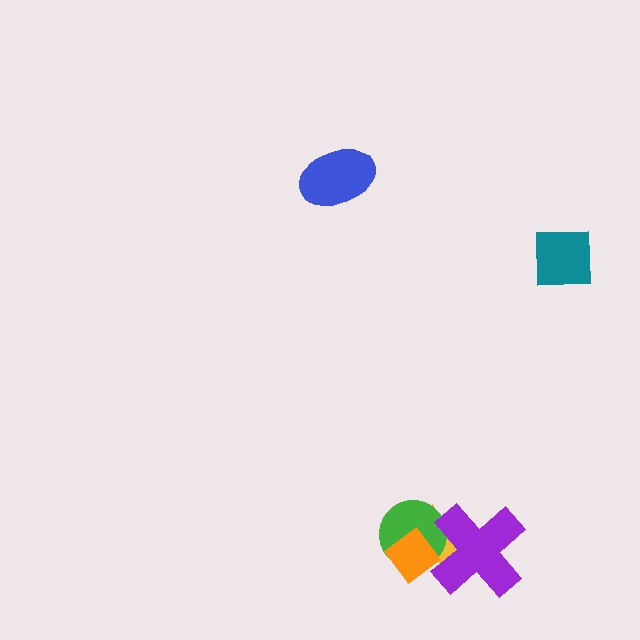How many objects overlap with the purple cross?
3 objects overlap with the purple cross.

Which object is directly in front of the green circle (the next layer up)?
The purple cross is directly in front of the green circle.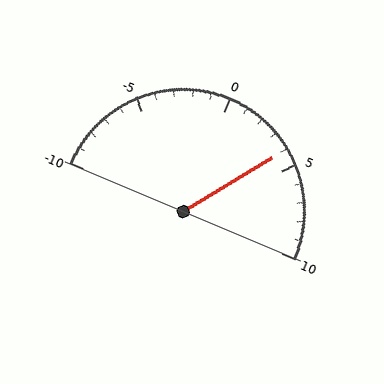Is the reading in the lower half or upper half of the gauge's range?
The reading is in the upper half of the range (-10 to 10).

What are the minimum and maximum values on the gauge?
The gauge ranges from -10 to 10.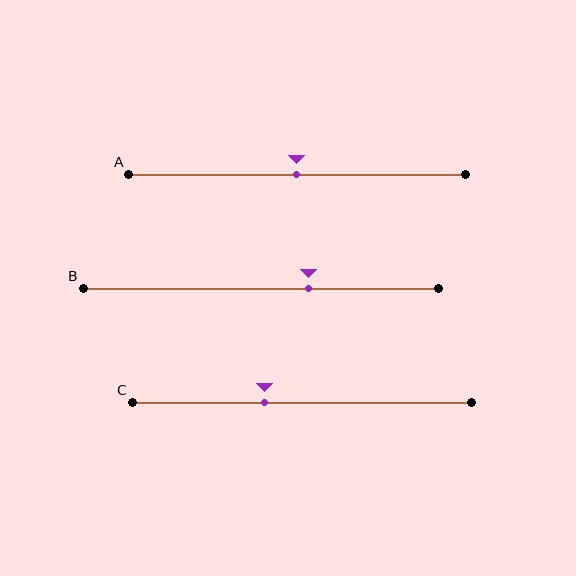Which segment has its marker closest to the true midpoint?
Segment A has its marker closest to the true midpoint.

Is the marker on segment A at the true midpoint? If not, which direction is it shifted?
Yes, the marker on segment A is at the true midpoint.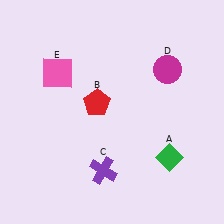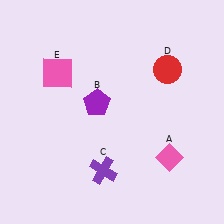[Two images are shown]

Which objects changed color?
A changed from green to pink. B changed from red to purple. D changed from magenta to red.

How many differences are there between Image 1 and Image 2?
There are 3 differences between the two images.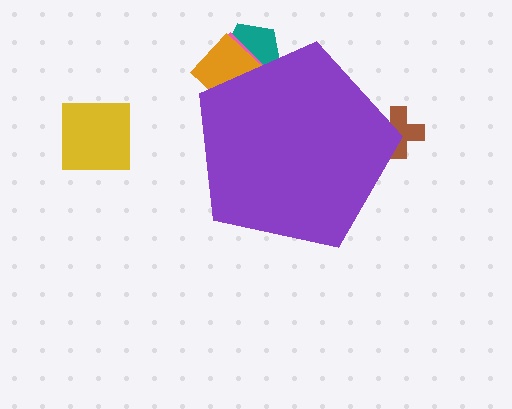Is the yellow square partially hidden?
No, the yellow square is fully visible.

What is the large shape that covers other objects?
A purple pentagon.